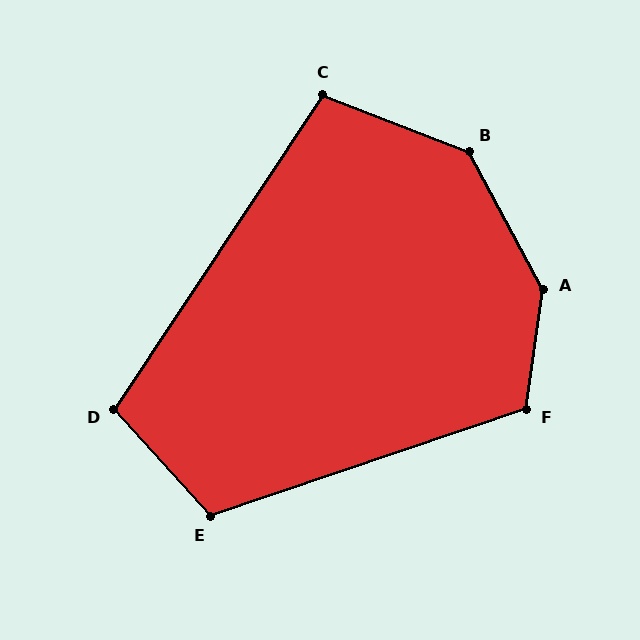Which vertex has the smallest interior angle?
C, at approximately 102 degrees.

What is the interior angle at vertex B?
Approximately 139 degrees (obtuse).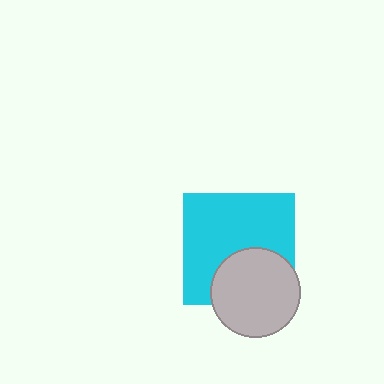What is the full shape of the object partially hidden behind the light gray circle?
The partially hidden object is a cyan square.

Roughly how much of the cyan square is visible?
Most of it is visible (roughly 66%).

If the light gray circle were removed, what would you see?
You would see the complete cyan square.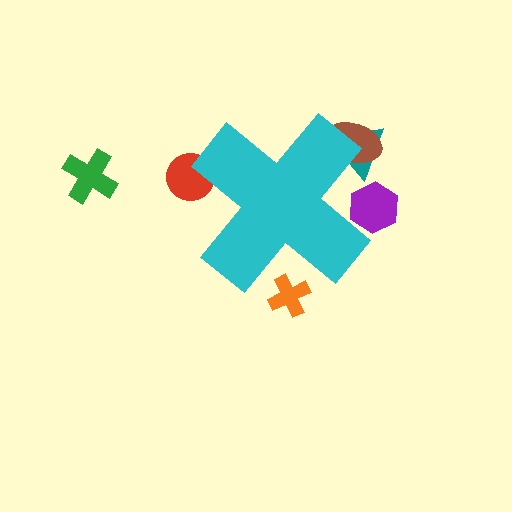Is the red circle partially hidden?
Yes, the red circle is partially hidden behind the cyan cross.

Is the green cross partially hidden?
No, the green cross is fully visible.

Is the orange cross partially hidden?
Yes, the orange cross is partially hidden behind the cyan cross.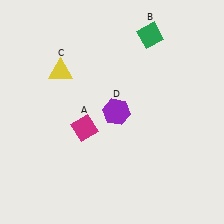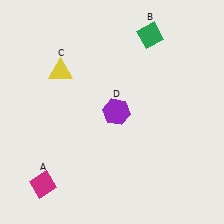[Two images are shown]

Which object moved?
The magenta diamond (A) moved down.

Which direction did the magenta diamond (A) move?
The magenta diamond (A) moved down.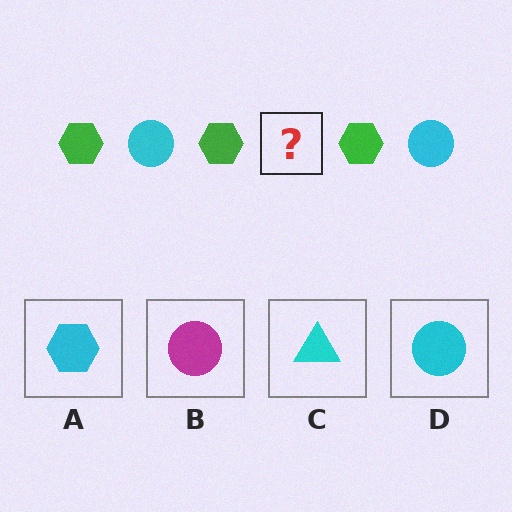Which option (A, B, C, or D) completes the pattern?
D.